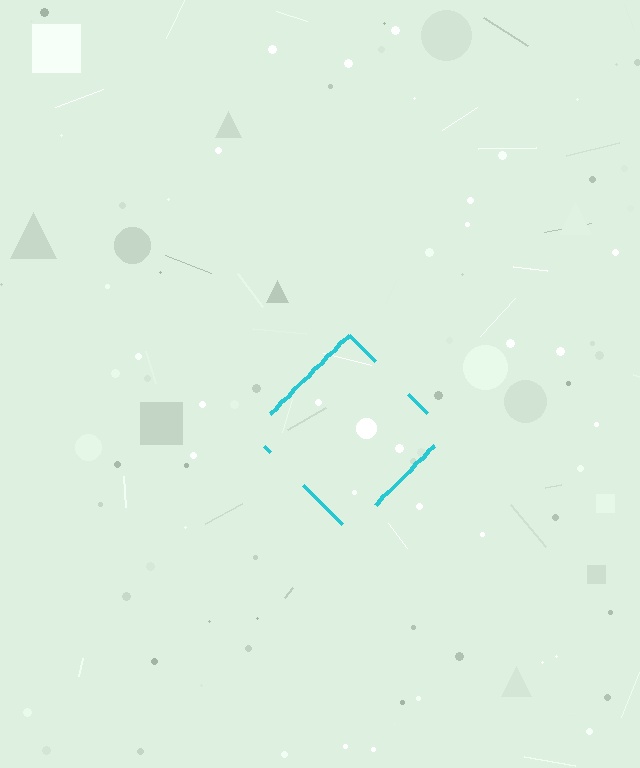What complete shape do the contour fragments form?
The contour fragments form a diamond.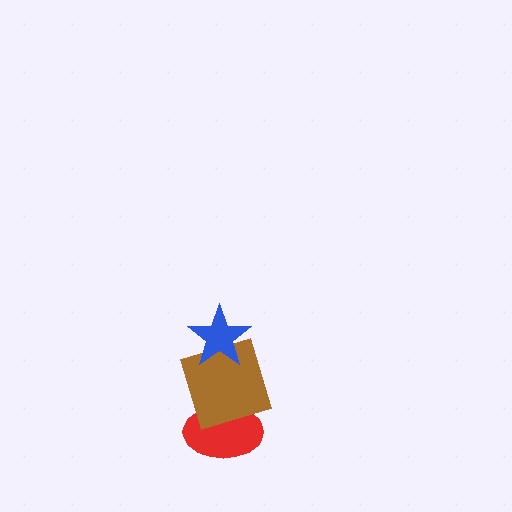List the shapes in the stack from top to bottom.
From top to bottom: the blue star, the brown square, the red ellipse.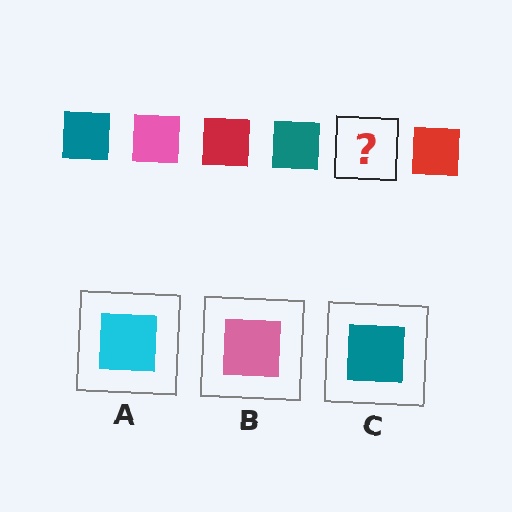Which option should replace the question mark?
Option B.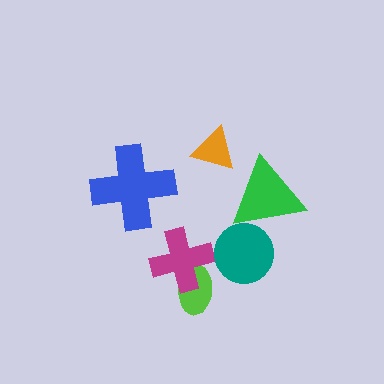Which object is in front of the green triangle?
The teal circle is in front of the green triangle.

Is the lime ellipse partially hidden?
Yes, it is partially covered by another shape.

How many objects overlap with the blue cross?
0 objects overlap with the blue cross.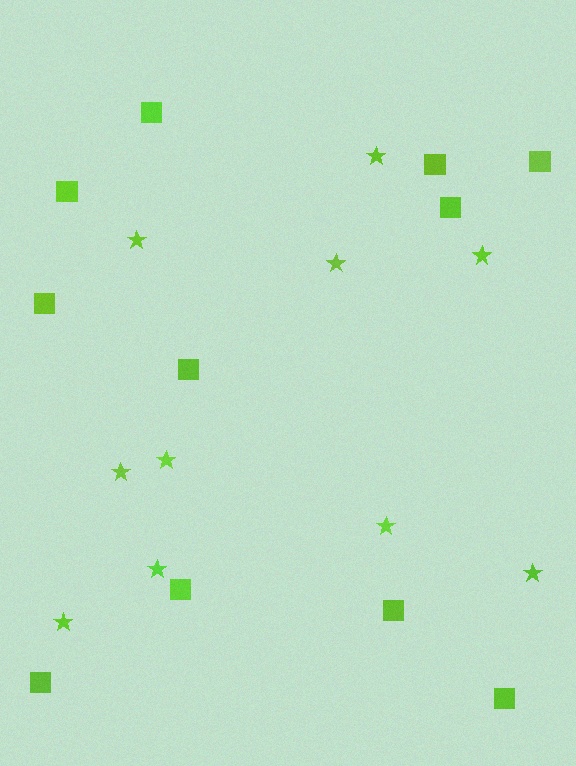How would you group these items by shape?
There are 2 groups: one group of stars (10) and one group of squares (11).